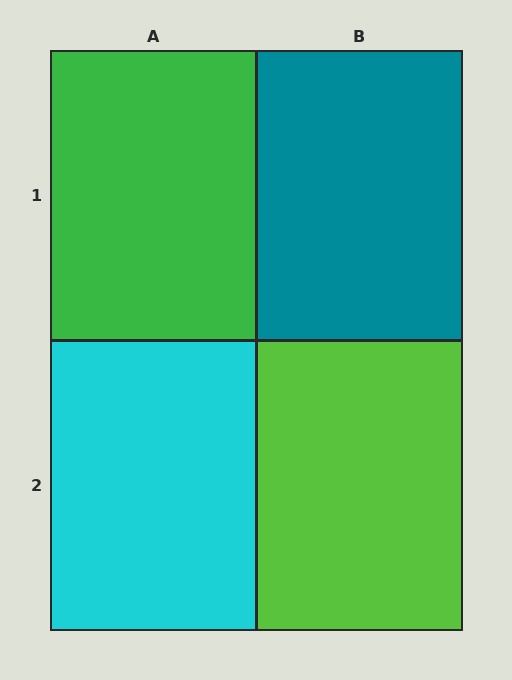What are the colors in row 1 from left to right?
Green, teal.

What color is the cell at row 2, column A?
Cyan.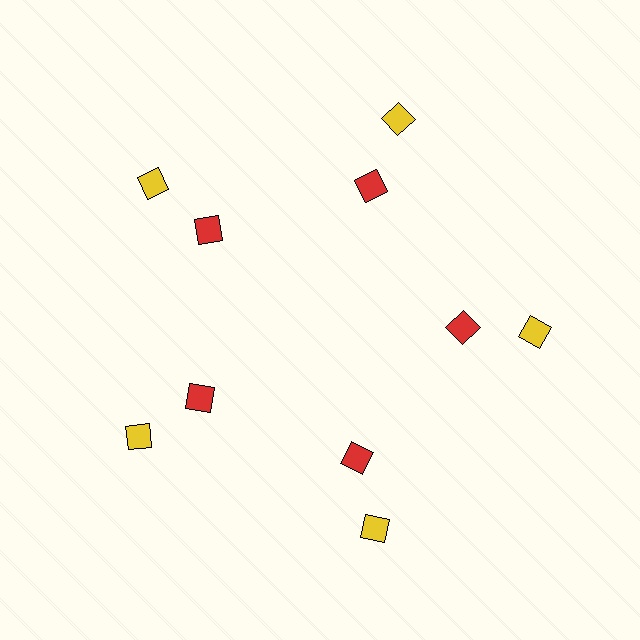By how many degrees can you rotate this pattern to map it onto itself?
The pattern maps onto itself every 72 degrees of rotation.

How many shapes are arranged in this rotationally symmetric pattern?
There are 10 shapes, arranged in 5 groups of 2.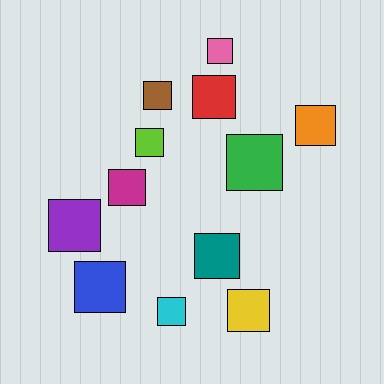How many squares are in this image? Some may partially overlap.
There are 12 squares.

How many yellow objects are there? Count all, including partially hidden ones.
There is 1 yellow object.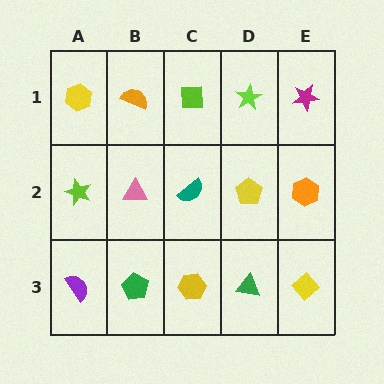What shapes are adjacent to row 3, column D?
A yellow pentagon (row 2, column D), a yellow hexagon (row 3, column C), a yellow diamond (row 3, column E).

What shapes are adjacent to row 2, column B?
An orange semicircle (row 1, column B), a green pentagon (row 3, column B), a lime star (row 2, column A), a teal semicircle (row 2, column C).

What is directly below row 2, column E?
A yellow diamond.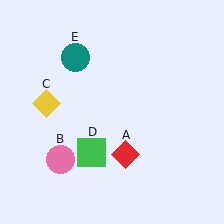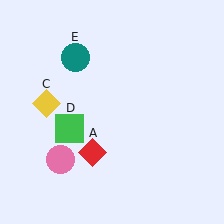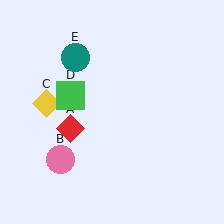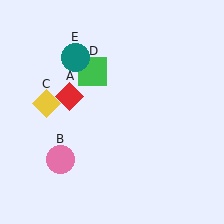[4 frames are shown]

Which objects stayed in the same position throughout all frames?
Pink circle (object B) and yellow diamond (object C) and teal circle (object E) remained stationary.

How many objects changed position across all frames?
2 objects changed position: red diamond (object A), green square (object D).